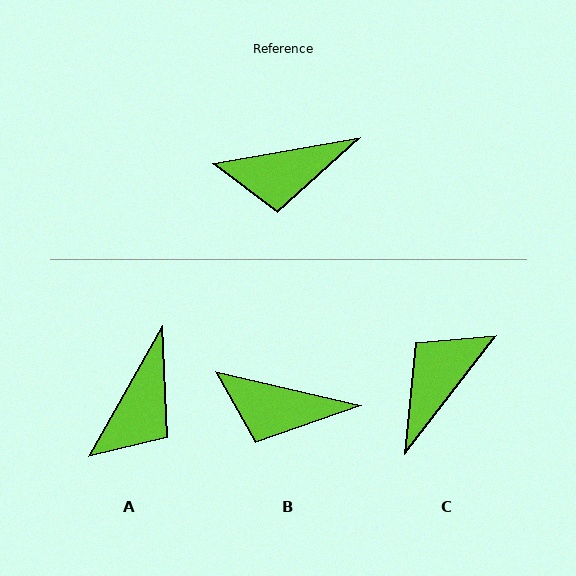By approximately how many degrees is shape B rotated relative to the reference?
Approximately 23 degrees clockwise.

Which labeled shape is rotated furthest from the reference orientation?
C, about 138 degrees away.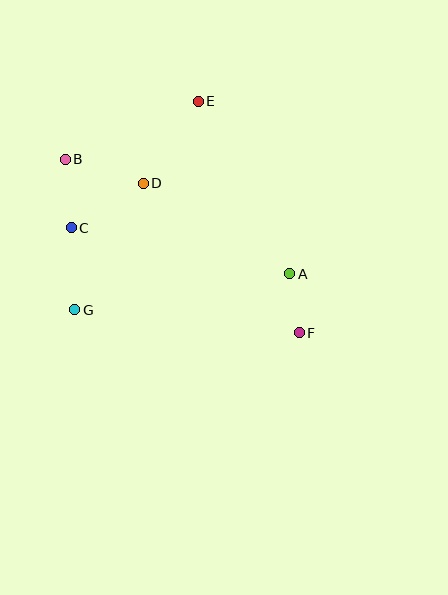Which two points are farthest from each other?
Points B and F are farthest from each other.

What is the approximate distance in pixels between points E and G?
The distance between E and G is approximately 242 pixels.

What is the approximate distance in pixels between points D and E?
The distance between D and E is approximately 99 pixels.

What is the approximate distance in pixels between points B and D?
The distance between B and D is approximately 82 pixels.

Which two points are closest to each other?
Points A and F are closest to each other.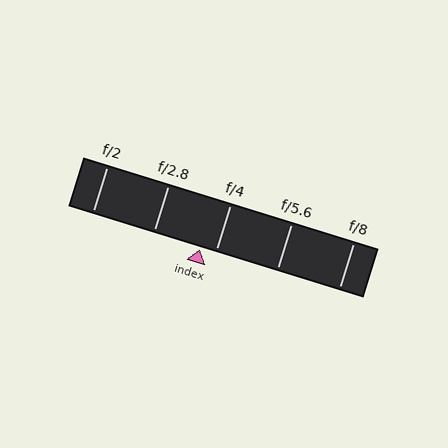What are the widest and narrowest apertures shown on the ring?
The widest aperture shown is f/2 and the narrowest is f/8.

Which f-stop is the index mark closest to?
The index mark is closest to f/4.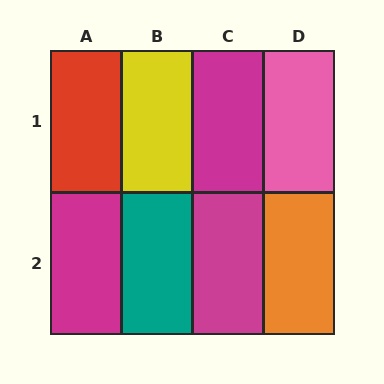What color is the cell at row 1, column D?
Pink.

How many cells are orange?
1 cell is orange.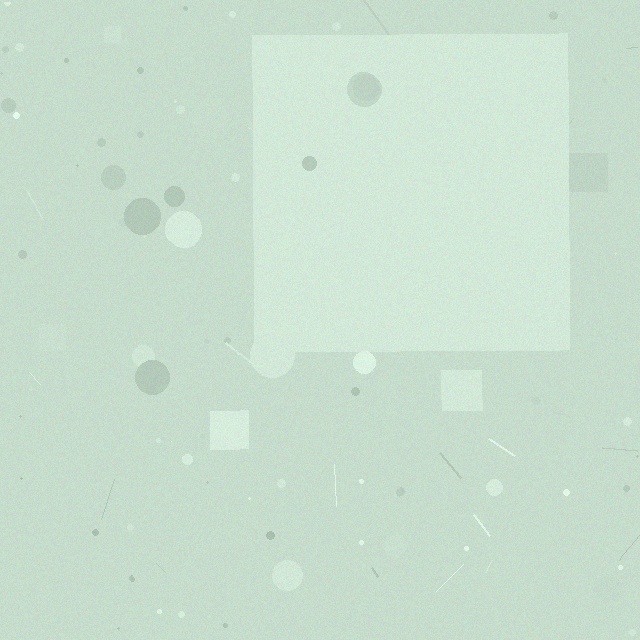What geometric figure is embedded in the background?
A square is embedded in the background.